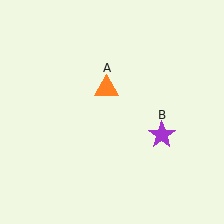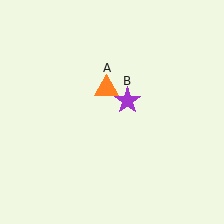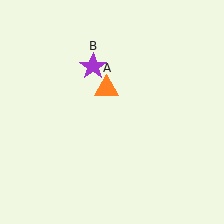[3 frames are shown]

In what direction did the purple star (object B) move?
The purple star (object B) moved up and to the left.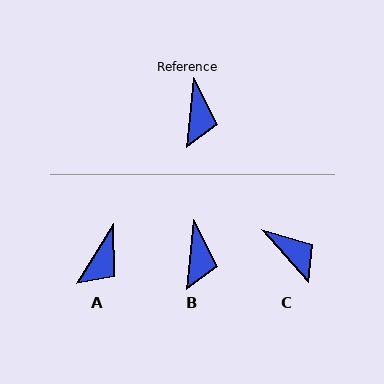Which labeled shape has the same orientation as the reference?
B.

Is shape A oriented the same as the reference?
No, it is off by about 26 degrees.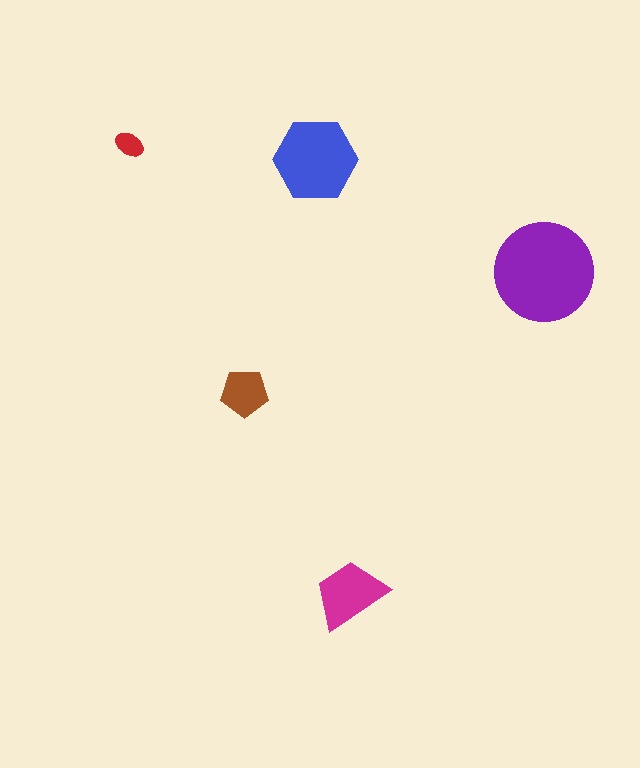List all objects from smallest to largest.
The red ellipse, the brown pentagon, the magenta trapezoid, the blue hexagon, the purple circle.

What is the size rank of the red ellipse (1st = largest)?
5th.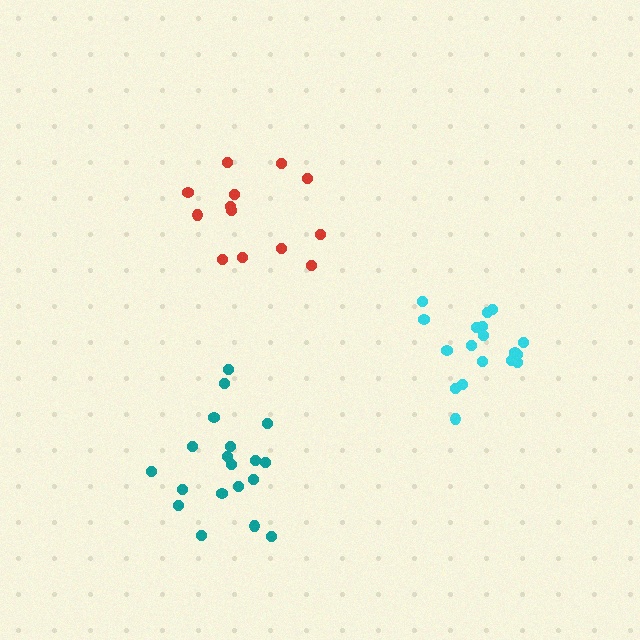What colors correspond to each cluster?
The clusters are colored: teal, cyan, red.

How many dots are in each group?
Group 1: 19 dots, Group 2: 18 dots, Group 3: 13 dots (50 total).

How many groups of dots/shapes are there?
There are 3 groups.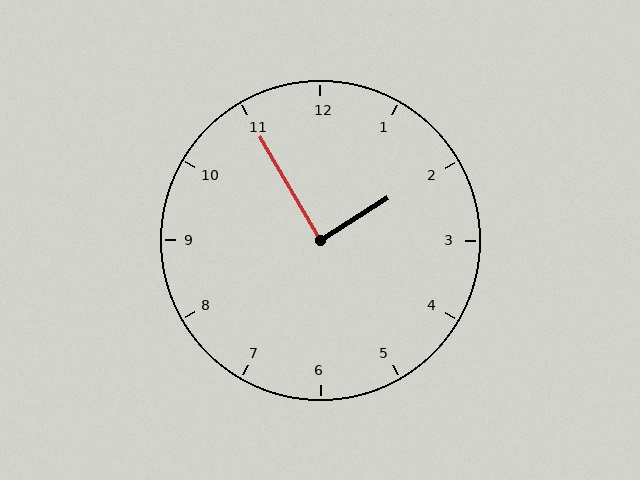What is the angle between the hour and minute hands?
Approximately 88 degrees.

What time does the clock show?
1:55.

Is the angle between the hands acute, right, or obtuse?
It is right.